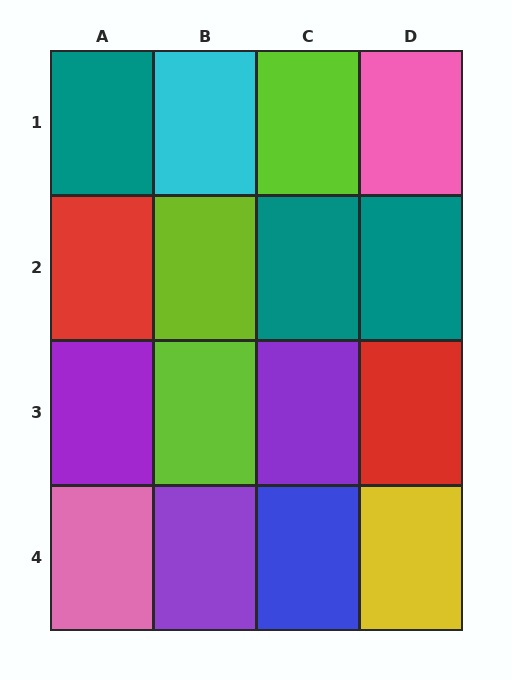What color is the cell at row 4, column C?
Blue.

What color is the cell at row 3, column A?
Purple.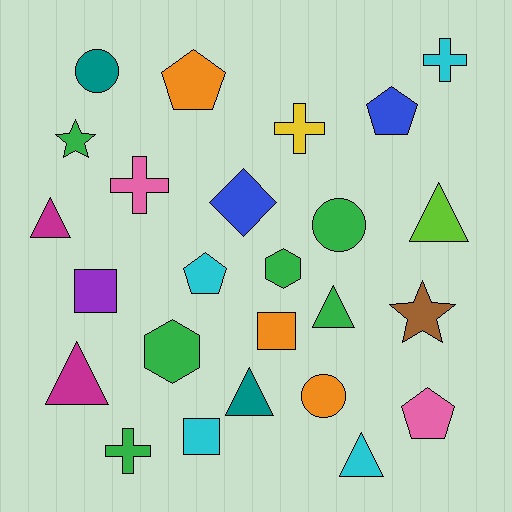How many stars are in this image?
There are 2 stars.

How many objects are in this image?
There are 25 objects.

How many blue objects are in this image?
There are 2 blue objects.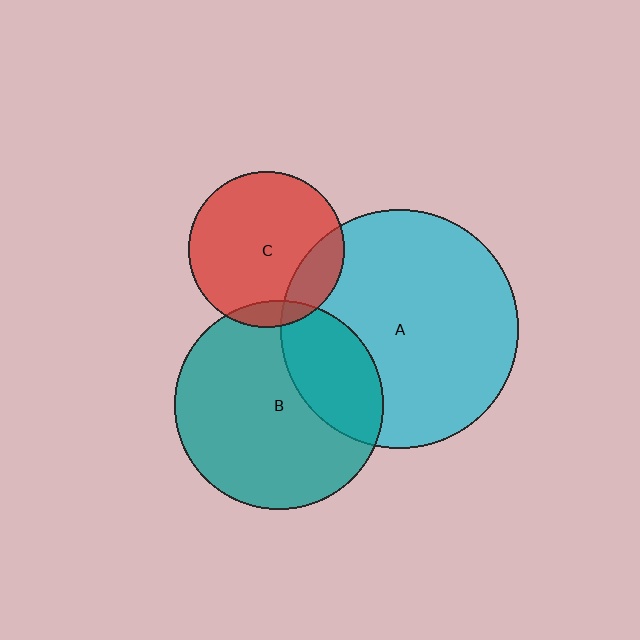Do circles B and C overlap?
Yes.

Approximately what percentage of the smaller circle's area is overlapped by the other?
Approximately 10%.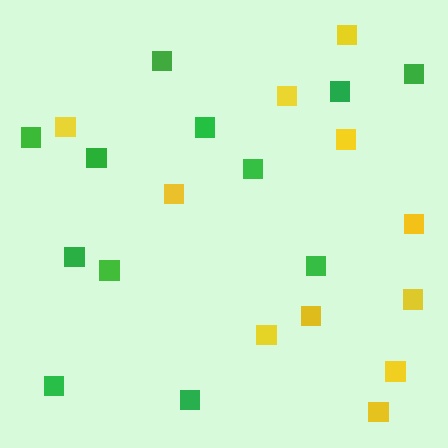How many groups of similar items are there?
There are 2 groups: one group of green squares (12) and one group of yellow squares (11).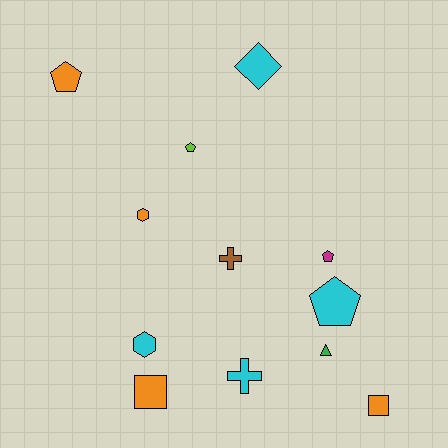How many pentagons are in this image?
There are 4 pentagons.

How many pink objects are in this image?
There are no pink objects.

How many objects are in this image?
There are 12 objects.